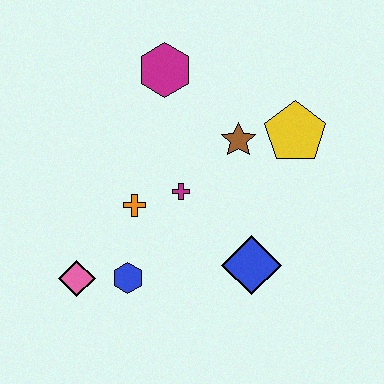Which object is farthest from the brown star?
The pink diamond is farthest from the brown star.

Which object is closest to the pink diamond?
The blue hexagon is closest to the pink diamond.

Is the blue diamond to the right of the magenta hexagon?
Yes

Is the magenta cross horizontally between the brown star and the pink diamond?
Yes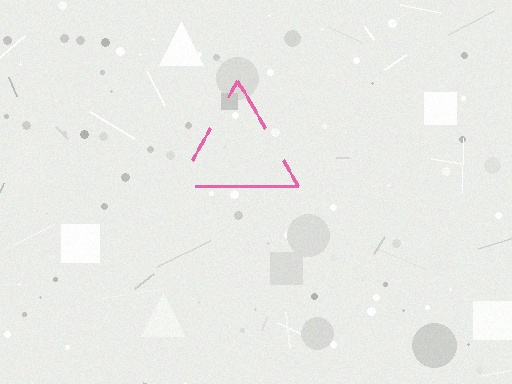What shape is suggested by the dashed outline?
The dashed outline suggests a triangle.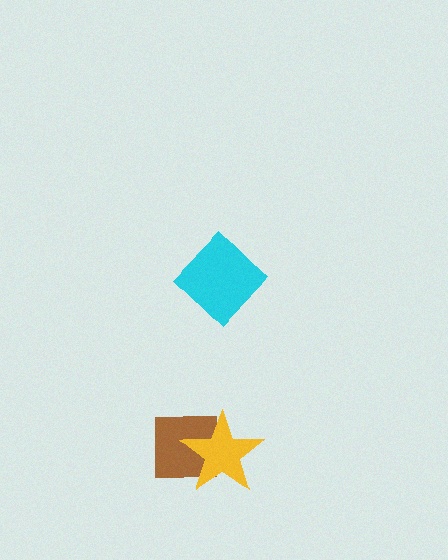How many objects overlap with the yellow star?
1 object overlaps with the yellow star.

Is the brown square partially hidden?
Yes, it is partially covered by another shape.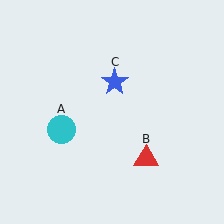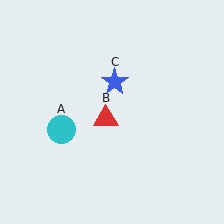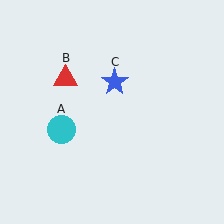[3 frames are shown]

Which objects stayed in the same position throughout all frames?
Cyan circle (object A) and blue star (object C) remained stationary.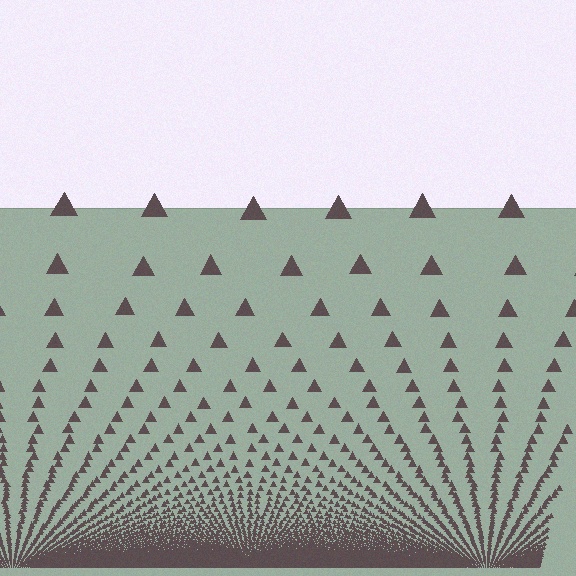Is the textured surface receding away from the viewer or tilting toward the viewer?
The surface appears to tilt toward the viewer. Texture elements get larger and sparser toward the top.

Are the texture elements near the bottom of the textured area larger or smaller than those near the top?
Smaller. The gradient is inverted — elements near the bottom are smaller and denser.